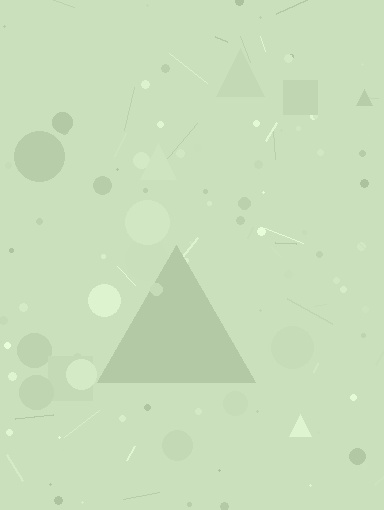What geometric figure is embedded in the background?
A triangle is embedded in the background.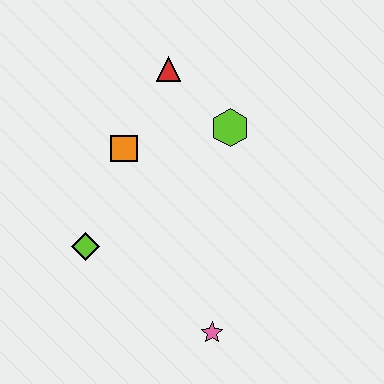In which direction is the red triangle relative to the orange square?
The red triangle is above the orange square.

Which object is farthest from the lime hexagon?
The pink star is farthest from the lime hexagon.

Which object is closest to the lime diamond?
The orange square is closest to the lime diamond.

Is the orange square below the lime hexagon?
Yes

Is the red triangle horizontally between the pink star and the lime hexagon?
No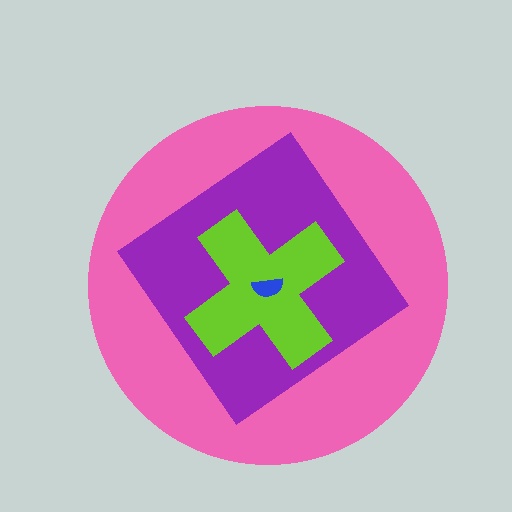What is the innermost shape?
The blue semicircle.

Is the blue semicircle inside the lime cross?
Yes.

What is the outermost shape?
The pink circle.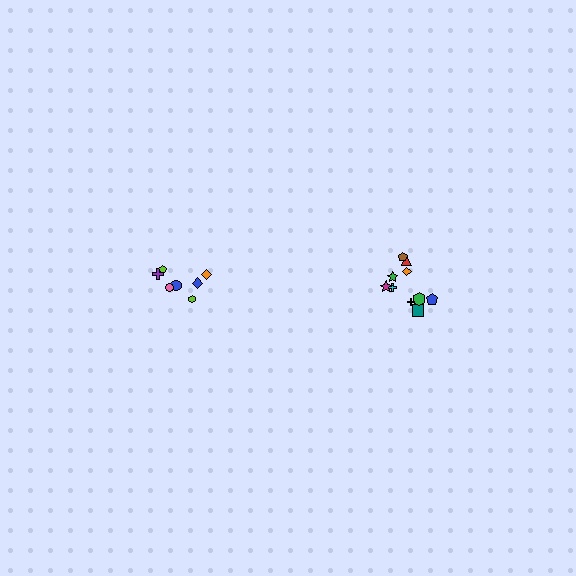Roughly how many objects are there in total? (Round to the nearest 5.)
Roughly 15 objects in total.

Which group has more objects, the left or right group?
The right group.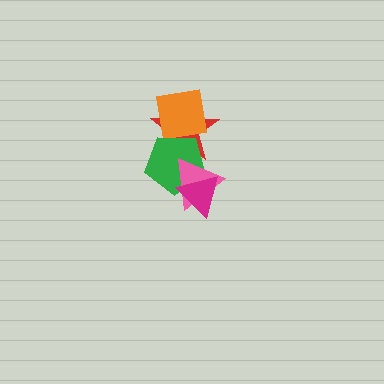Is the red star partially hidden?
Yes, it is partially covered by another shape.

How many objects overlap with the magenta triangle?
2 objects overlap with the magenta triangle.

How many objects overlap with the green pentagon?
4 objects overlap with the green pentagon.